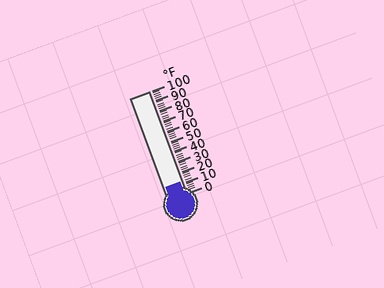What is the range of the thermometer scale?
The thermometer scale ranges from 0°F to 100°F.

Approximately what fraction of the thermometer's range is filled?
The thermometer is filled to approximately 10% of its range.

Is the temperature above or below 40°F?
The temperature is below 40°F.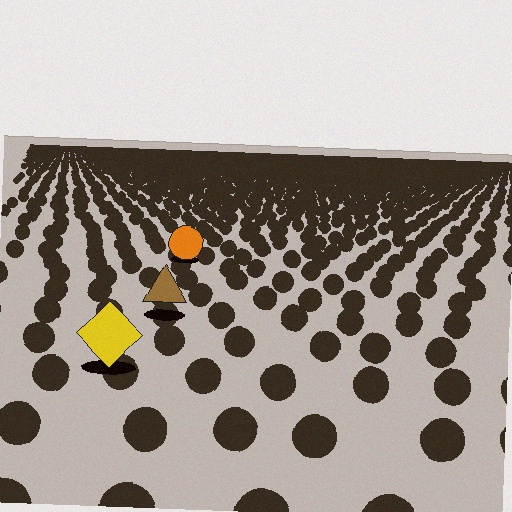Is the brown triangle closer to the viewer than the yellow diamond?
No. The yellow diamond is closer — you can tell from the texture gradient: the ground texture is coarser near it.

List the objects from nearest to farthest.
From nearest to farthest: the yellow diamond, the brown triangle, the orange circle.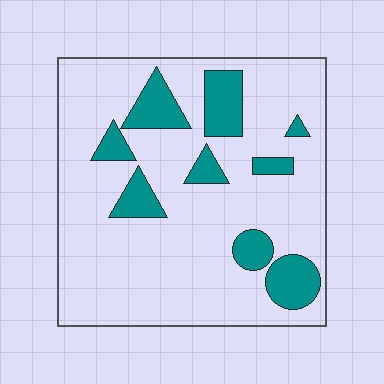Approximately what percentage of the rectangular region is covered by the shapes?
Approximately 20%.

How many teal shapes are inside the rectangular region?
9.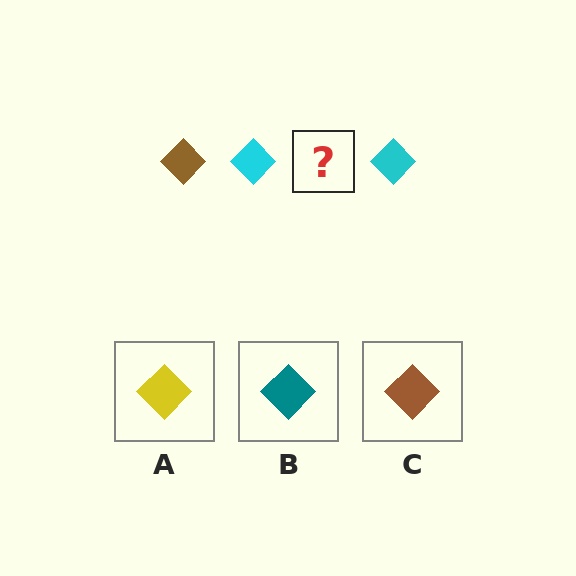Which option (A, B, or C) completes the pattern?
C.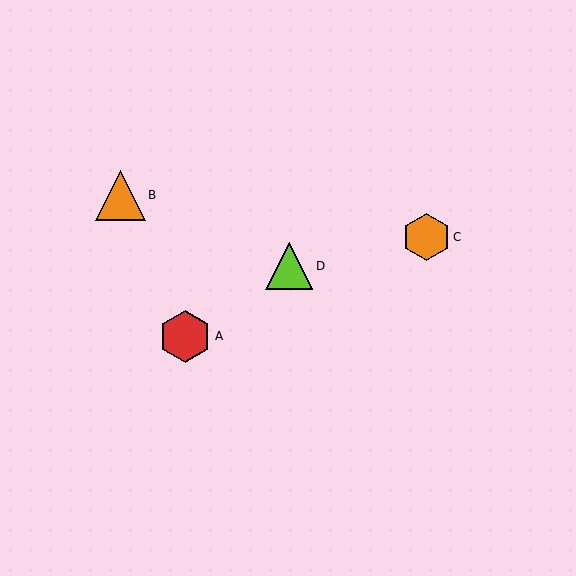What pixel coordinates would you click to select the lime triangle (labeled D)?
Click at (289, 266) to select the lime triangle D.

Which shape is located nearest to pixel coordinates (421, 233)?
The orange hexagon (labeled C) at (427, 237) is nearest to that location.